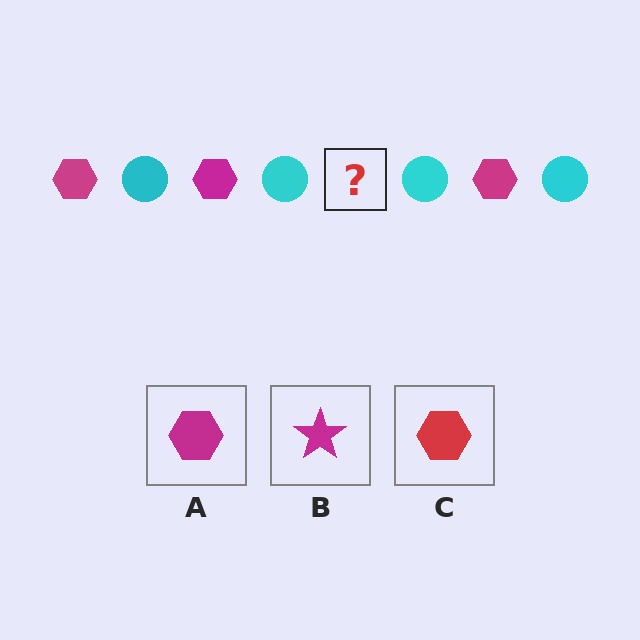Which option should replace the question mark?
Option A.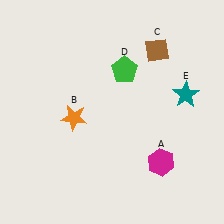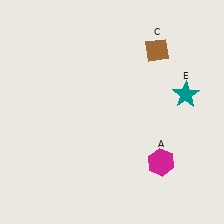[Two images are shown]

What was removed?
The green pentagon (D), the orange star (B) were removed in Image 2.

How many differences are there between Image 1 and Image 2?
There are 2 differences between the two images.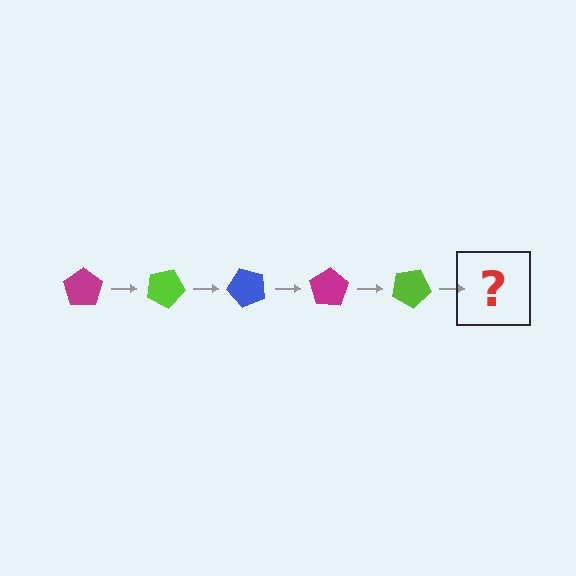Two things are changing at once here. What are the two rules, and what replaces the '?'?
The two rules are that it rotates 25 degrees each step and the color cycles through magenta, lime, and blue. The '?' should be a blue pentagon, rotated 125 degrees from the start.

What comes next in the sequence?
The next element should be a blue pentagon, rotated 125 degrees from the start.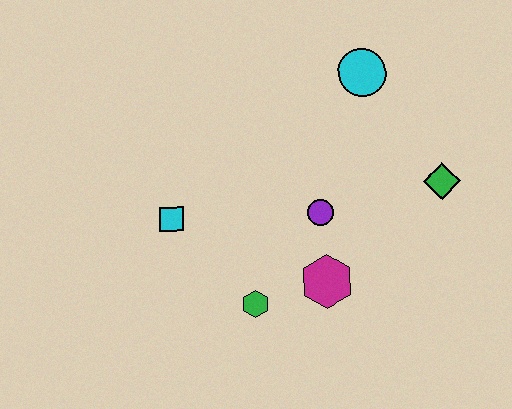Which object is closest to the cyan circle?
The green diamond is closest to the cyan circle.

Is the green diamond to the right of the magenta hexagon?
Yes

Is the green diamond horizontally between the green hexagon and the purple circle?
No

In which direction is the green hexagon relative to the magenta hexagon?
The green hexagon is to the left of the magenta hexagon.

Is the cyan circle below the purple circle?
No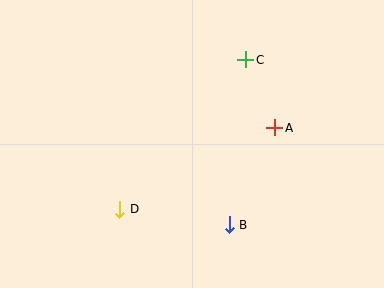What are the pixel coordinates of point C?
Point C is at (246, 60).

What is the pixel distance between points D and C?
The distance between D and C is 196 pixels.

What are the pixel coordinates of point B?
Point B is at (229, 225).